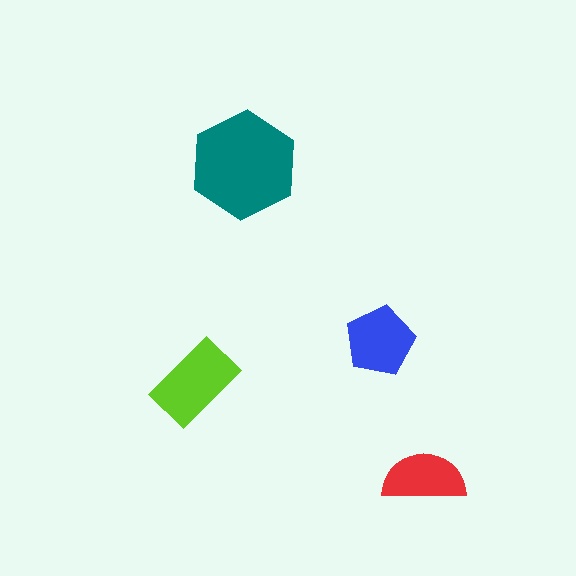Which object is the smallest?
The red semicircle.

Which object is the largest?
The teal hexagon.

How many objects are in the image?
There are 4 objects in the image.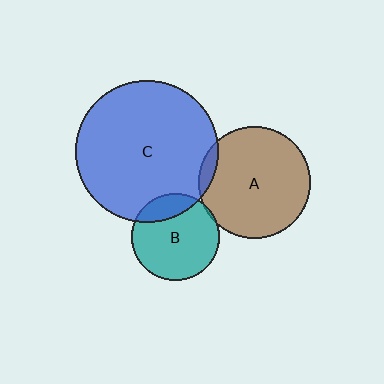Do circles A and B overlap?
Yes.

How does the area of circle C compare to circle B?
Approximately 2.7 times.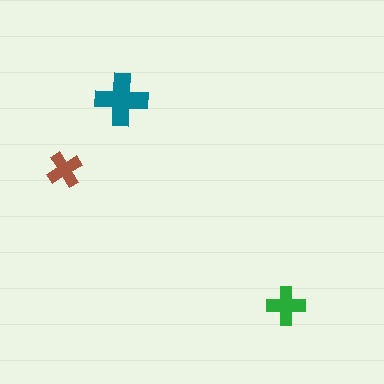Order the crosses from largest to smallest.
the teal one, the green one, the brown one.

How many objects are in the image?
There are 3 objects in the image.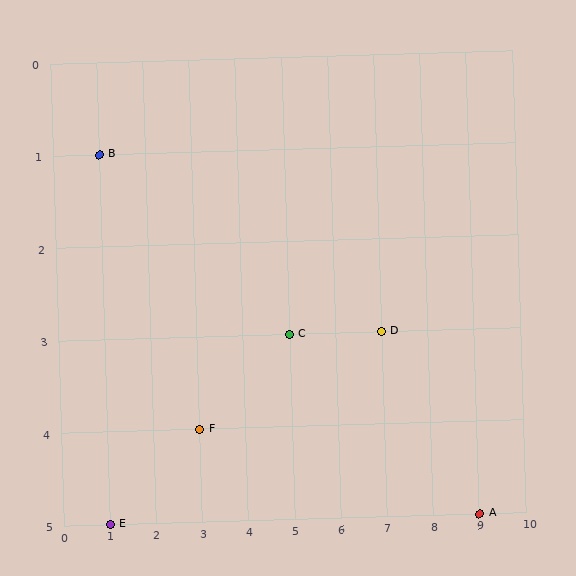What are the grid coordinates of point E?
Point E is at grid coordinates (1, 5).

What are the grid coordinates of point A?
Point A is at grid coordinates (9, 5).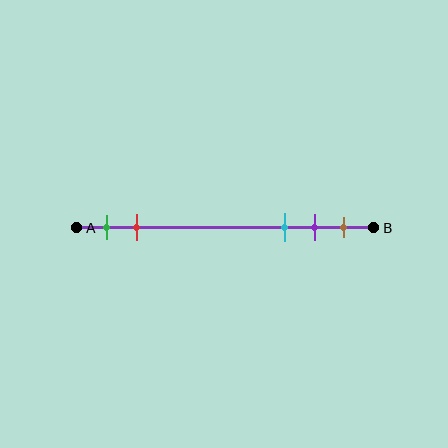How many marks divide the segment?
There are 5 marks dividing the segment.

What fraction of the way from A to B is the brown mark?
The brown mark is approximately 90% (0.9) of the way from A to B.